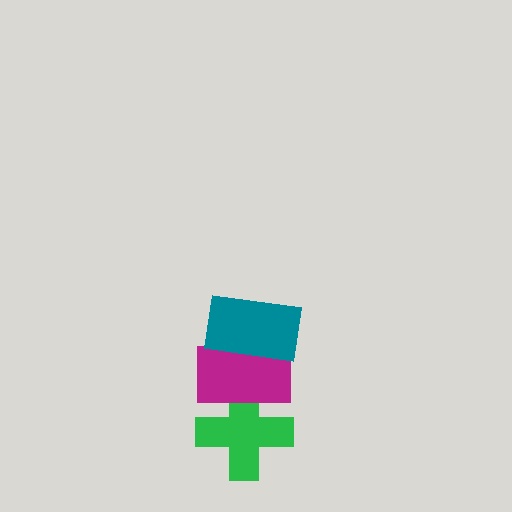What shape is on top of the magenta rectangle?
The teal rectangle is on top of the magenta rectangle.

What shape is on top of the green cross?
The magenta rectangle is on top of the green cross.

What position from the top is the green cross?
The green cross is 3rd from the top.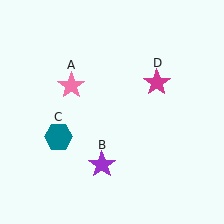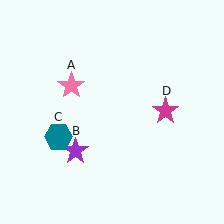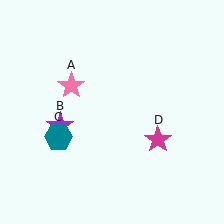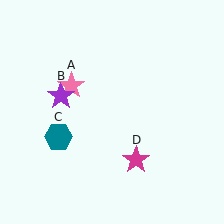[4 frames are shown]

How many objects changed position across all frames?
2 objects changed position: purple star (object B), magenta star (object D).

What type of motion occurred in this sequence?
The purple star (object B), magenta star (object D) rotated clockwise around the center of the scene.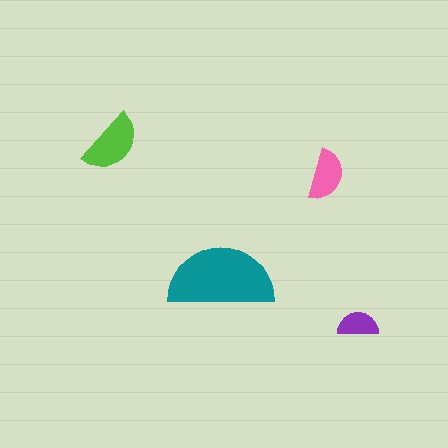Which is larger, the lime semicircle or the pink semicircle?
The lime one.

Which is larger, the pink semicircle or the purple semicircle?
The pink one.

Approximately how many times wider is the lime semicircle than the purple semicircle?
About 1.5 times wider.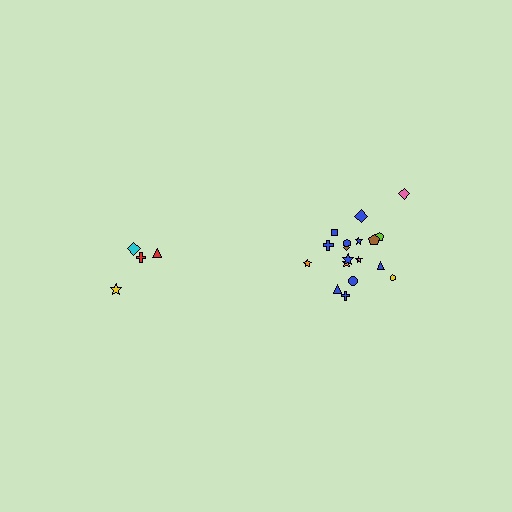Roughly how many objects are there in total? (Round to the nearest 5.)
Roughly 20 objects in total.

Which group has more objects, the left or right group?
The right group.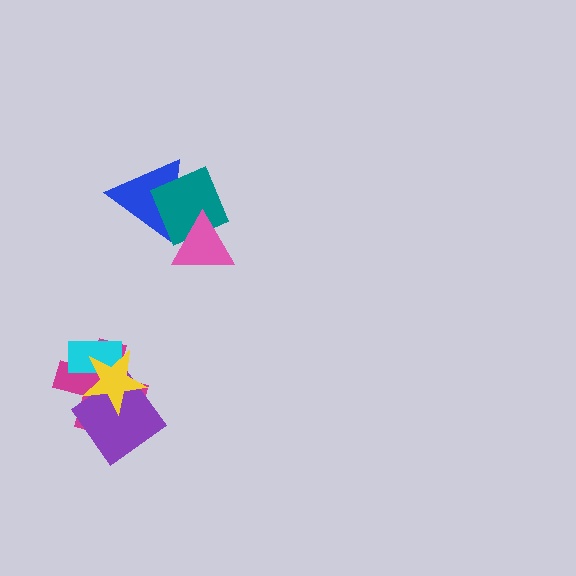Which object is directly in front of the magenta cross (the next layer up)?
The cyan rectangle is directly in front of the magenta cross.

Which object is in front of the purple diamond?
The yellow star is in front of the purple diamond.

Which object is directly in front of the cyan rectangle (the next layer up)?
The purple diamond is directly in front of the cyan rectangle.